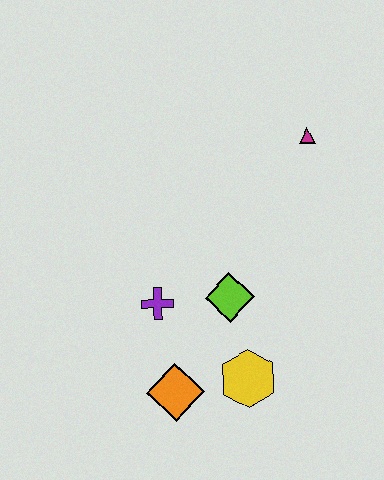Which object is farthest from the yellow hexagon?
The magenta triangle is farthest from the yellow hexagon.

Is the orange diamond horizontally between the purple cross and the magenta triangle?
Yes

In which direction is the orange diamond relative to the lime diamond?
The orange diamond is below the lime diamond.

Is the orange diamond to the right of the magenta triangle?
No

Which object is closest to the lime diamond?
The purple cross is closest to the lime diamond.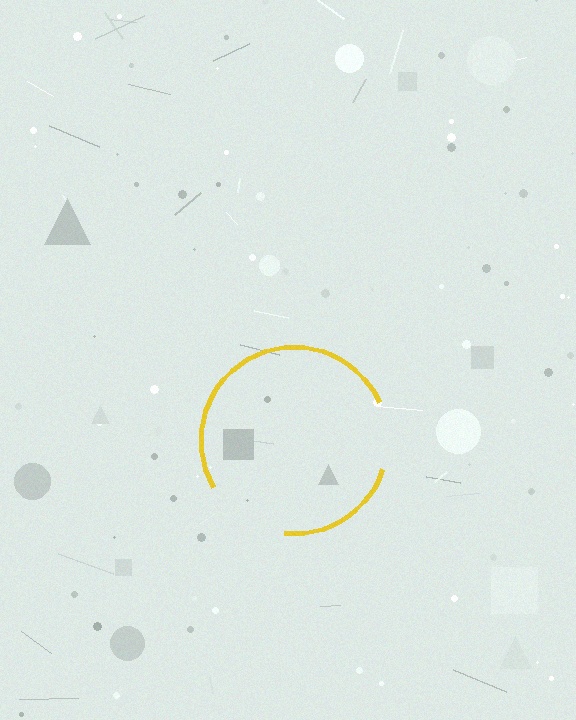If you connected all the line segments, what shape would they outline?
They would outline a circle.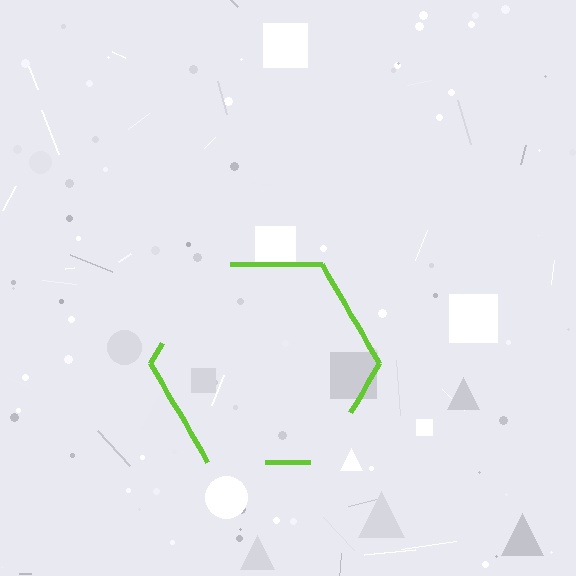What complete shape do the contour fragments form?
The contour fragments form a hexagon.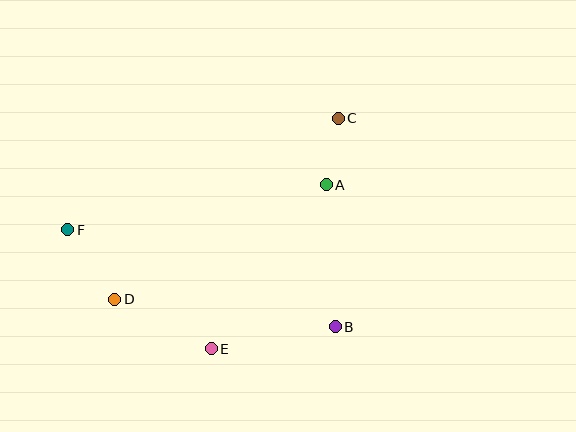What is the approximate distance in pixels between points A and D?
The distance between A and D is approximately 241 pixels.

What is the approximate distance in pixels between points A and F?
The distance between A and F is approximately 262 pixels.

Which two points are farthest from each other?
Points C and F are farthest from each other.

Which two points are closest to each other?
Points A and C are closest to each other.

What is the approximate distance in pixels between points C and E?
The distance between C and E is approximately 263 pixels.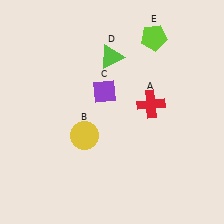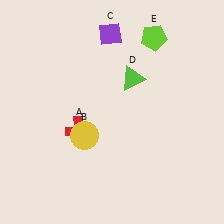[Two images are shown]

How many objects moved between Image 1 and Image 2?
3 objects moved between the two images.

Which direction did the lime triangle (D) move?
The lime triangle (D) moved down.